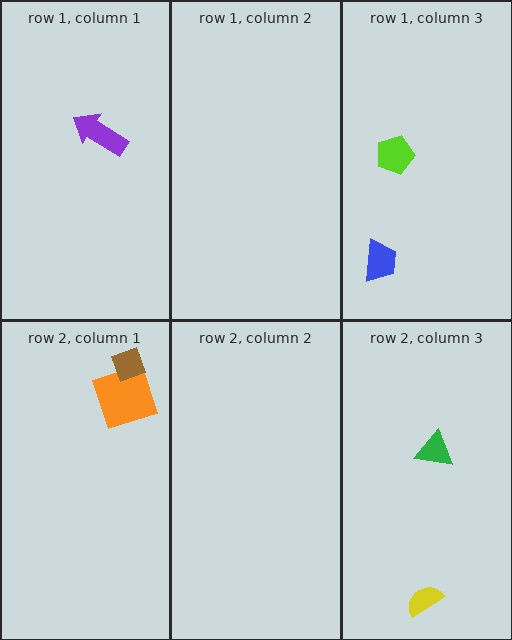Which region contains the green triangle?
The row 2, column 3 region.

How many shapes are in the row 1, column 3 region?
2.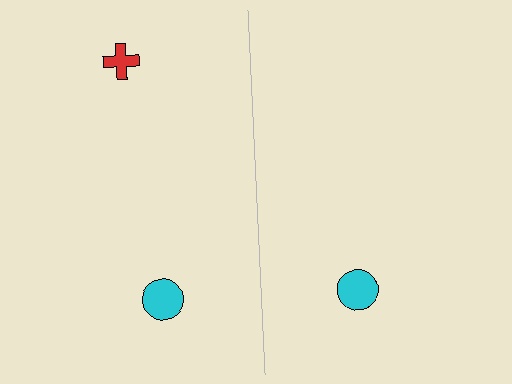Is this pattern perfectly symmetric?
No, the pattern is not perfectly symmetric. A red cross is missing from the right side.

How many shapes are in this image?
There are 3 shapes in this image.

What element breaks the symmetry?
A red cross is missing from the right side.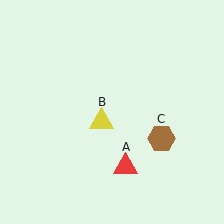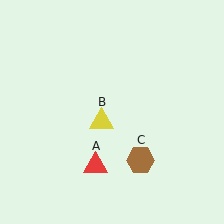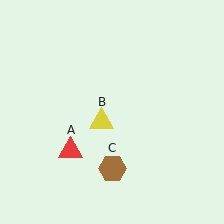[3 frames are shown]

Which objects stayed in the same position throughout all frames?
Yellow triangle (object B) remained stationary.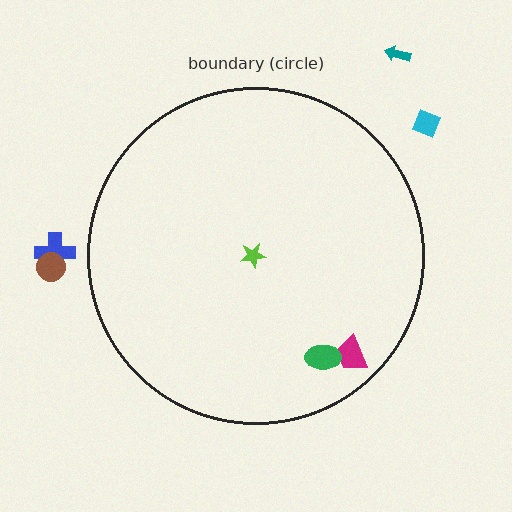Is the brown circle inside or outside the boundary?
Outside.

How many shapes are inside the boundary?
3 inside, 4 outside.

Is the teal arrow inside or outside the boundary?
Outside.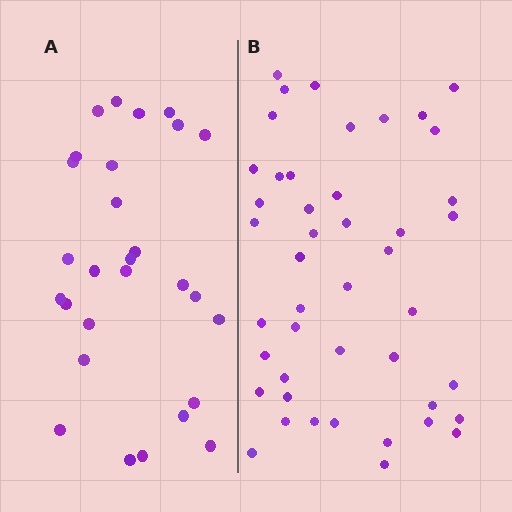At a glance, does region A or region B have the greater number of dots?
Region B (the right region) has more dots.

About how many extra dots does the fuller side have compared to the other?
Region B has approximately 15 more dots than region A.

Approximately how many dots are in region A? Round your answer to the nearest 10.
About 30 dots. (The exact count is 28, which rounds to 30.)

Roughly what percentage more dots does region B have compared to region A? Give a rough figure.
About 60% more.